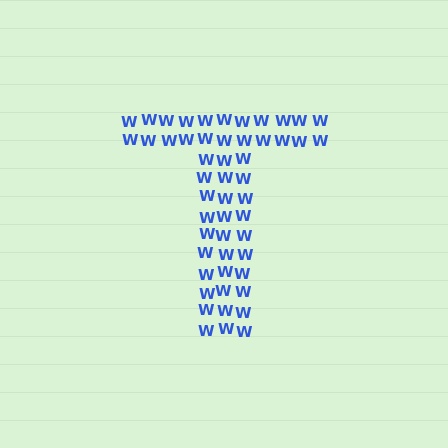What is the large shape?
The large shape is the letter T.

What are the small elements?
The small elements are letter W's.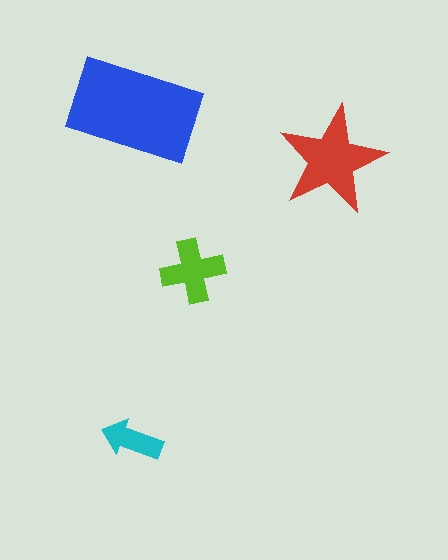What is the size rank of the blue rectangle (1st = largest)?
1st.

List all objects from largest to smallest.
The blue rectangle, the red star, the lime cross, the cyan arrow.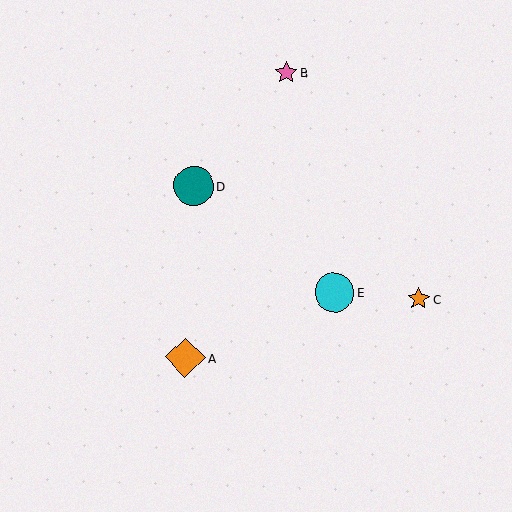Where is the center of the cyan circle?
The center of the cyan circle is at (334, 293).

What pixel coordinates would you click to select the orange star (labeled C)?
Click at (419, 299) to select the orange star C.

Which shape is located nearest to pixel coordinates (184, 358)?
The orange diamond (labeled A) at (185, 358) is nearest to that location.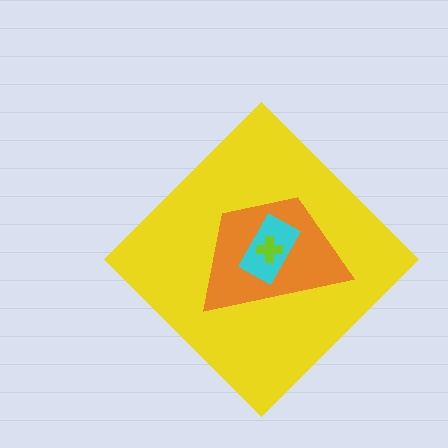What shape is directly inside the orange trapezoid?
The cyan rectangle.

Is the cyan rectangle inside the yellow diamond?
Yes.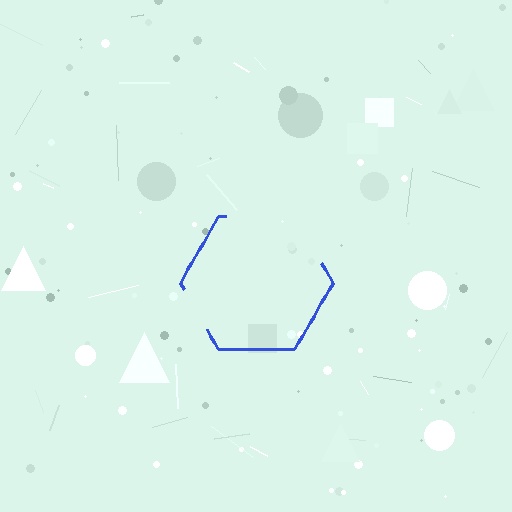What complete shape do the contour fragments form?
The contour fragments form a hexagon.